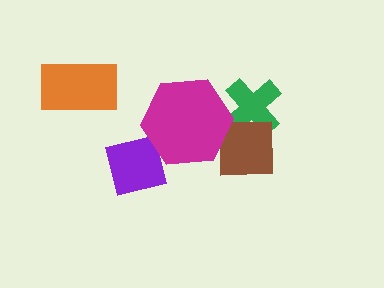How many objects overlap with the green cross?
2 objects overlap with the green cross.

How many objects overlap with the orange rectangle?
0 objects overlap with the orange rectangle.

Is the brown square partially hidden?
Yes, it is partially covered by another shape.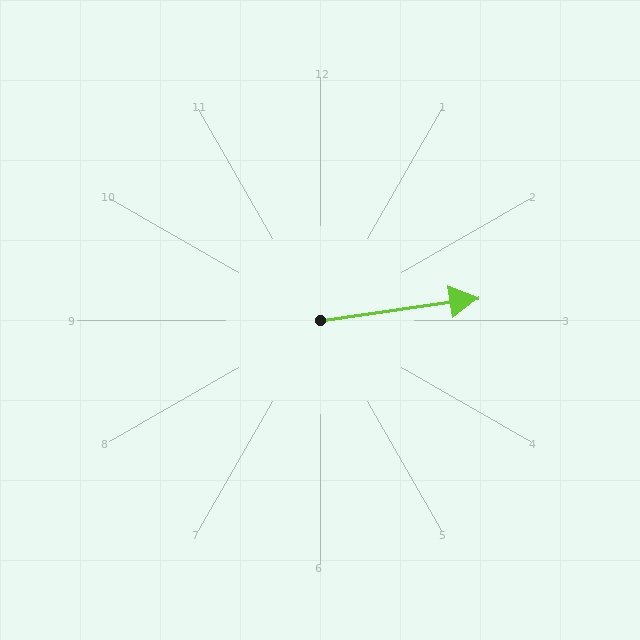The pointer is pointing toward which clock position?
Roughly 3 o'clock.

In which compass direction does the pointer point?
East.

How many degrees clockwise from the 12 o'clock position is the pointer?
Approximately 82 degrees.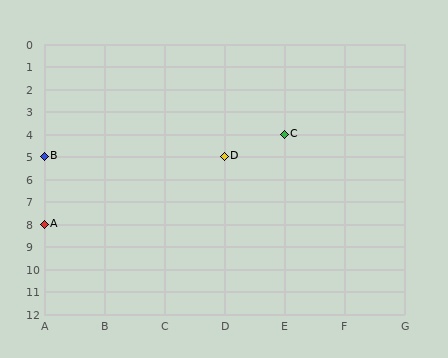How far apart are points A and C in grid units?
Points A and C are 4 columns and 4 rows apart (about 5.7 grid units diagonally).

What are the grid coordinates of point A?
Point A is at grid coordinates (A, 8).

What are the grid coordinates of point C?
Point C is at grid coordinates (E, 4).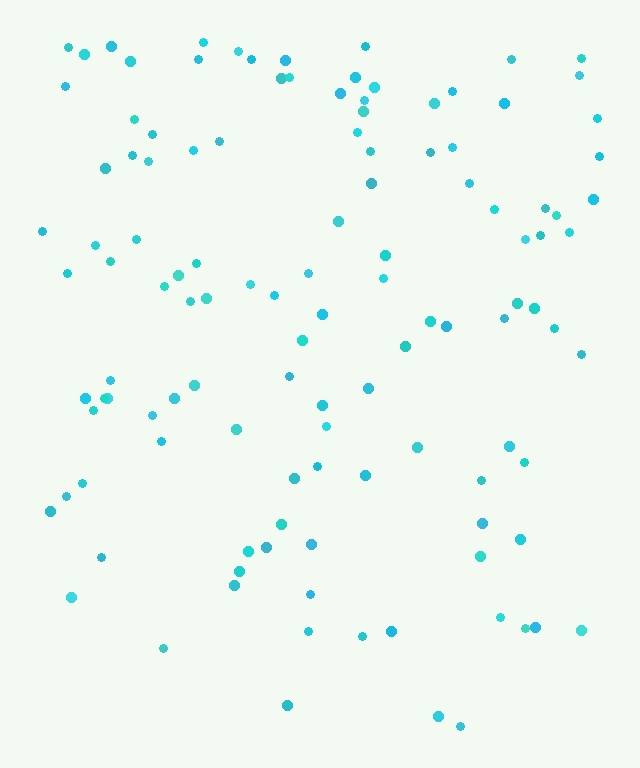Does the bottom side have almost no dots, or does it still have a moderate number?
Still a moderate number, just noticeably fewer than the top.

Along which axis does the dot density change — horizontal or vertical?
Vertical.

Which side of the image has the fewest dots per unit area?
The bottom.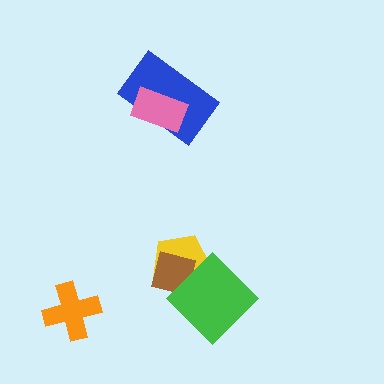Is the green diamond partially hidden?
No, no other shape covers it.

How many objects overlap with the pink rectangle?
1 object overlaps with the pink rectangle.